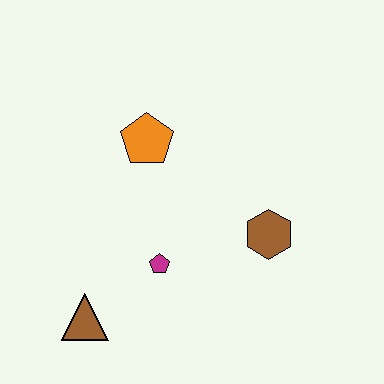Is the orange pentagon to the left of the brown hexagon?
Yes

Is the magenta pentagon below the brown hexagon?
Yes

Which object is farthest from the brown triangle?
The brown hexagon is farthest from the brown triangle.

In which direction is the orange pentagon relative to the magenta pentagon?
The orange pentagon is above the magenta pentagon.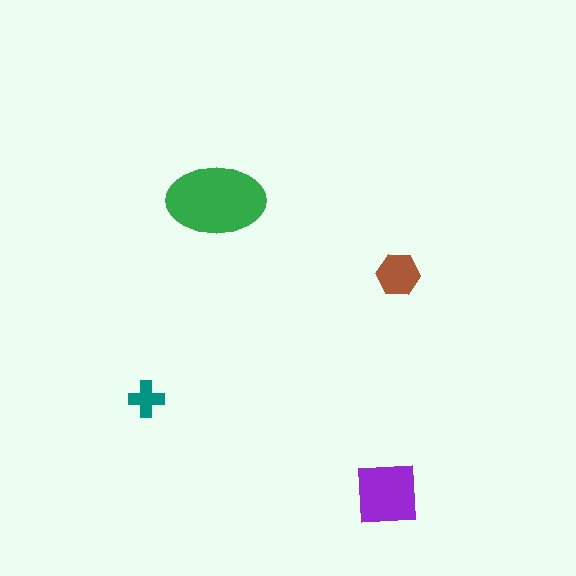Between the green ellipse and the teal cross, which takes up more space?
The green ellipse.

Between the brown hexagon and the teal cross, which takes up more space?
The brown hexagon.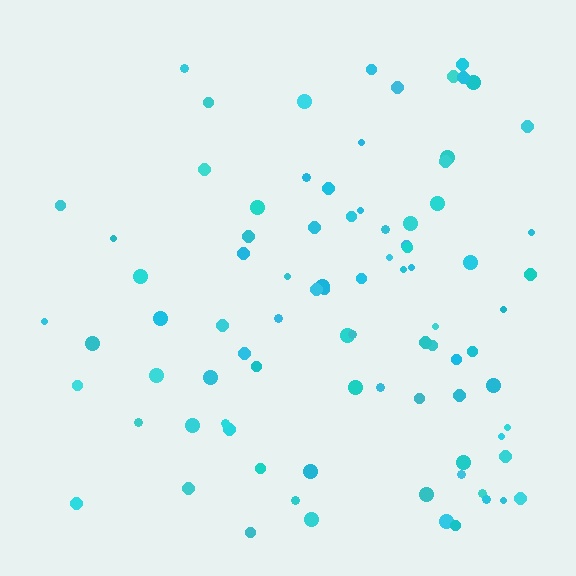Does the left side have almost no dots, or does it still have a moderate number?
Still a moderate number, just noticeably fewer than the right.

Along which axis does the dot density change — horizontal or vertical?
Horizontal.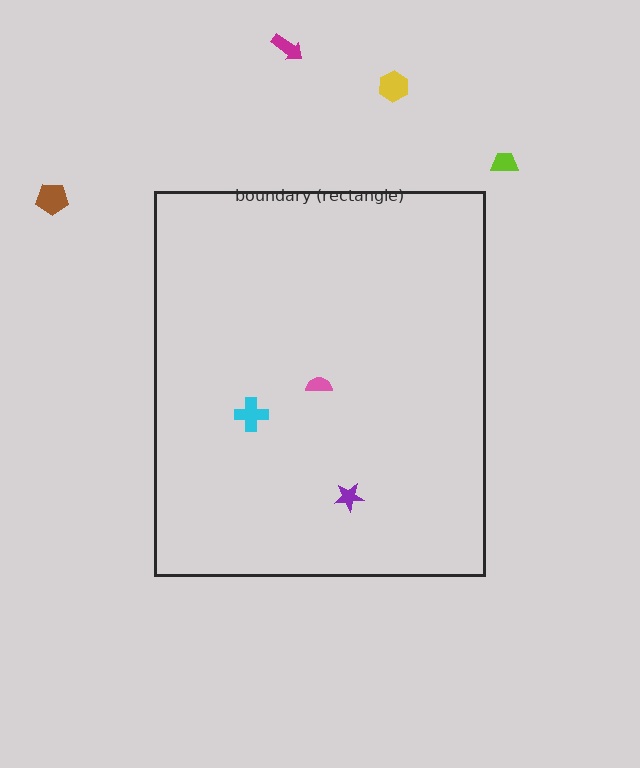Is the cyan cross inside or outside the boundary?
Inside.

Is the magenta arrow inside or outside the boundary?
Outside.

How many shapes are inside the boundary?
3 inside, 4 outside.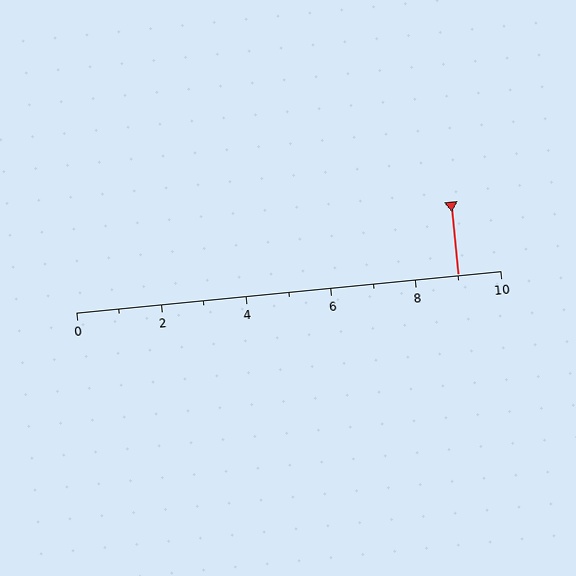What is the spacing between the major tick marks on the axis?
The major ticks are spaced 2 apart.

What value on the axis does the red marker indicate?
The marker indicates approximately 9.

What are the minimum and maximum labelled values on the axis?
The axis runs from 0 to 10.